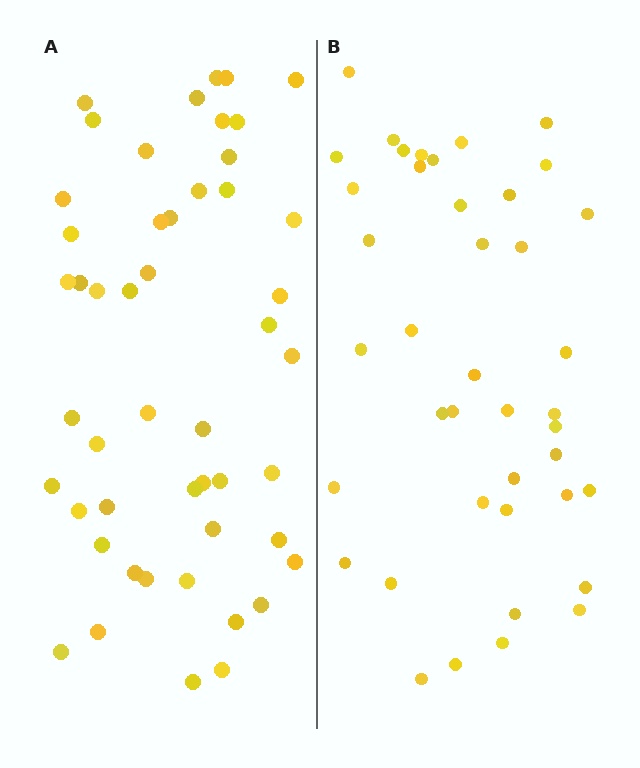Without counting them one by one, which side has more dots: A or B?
Region A (the left region) has more dots.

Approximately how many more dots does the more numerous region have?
Region A has roughly 8 or so more dots than region B.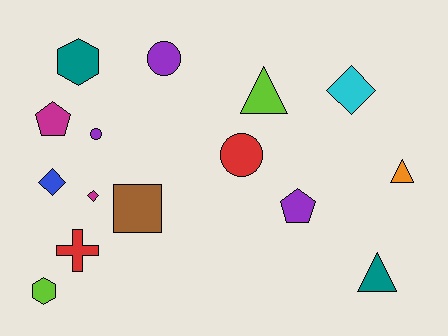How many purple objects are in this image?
There are 3 purple objects.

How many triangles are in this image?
There are 3 triangles.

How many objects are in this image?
There are 15 objects.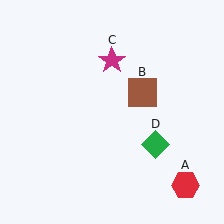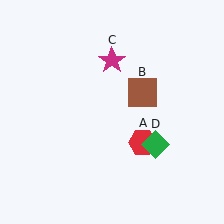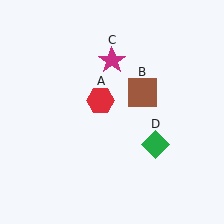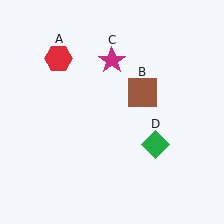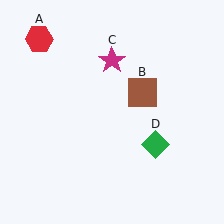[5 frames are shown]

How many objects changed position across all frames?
1 object changed position: red hexagon (object A).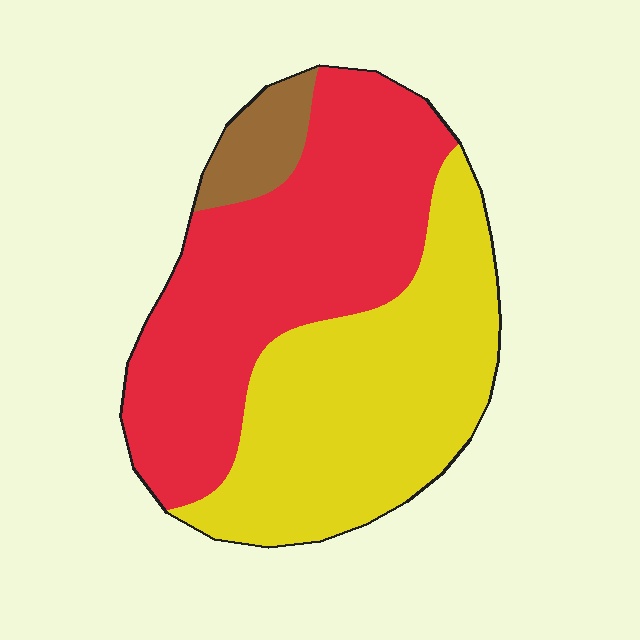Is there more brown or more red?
Red.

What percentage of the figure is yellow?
Yellow takes up between a third and a half of the figure.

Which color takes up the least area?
Brown, at roughly 5%.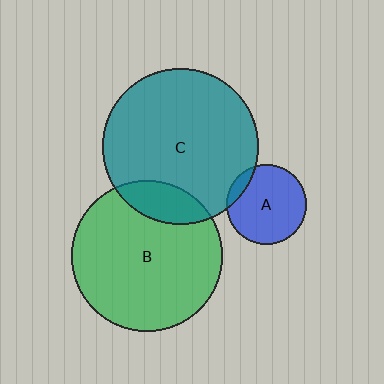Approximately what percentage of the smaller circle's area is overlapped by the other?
Approximately 15%.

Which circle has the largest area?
Circle C (teal).